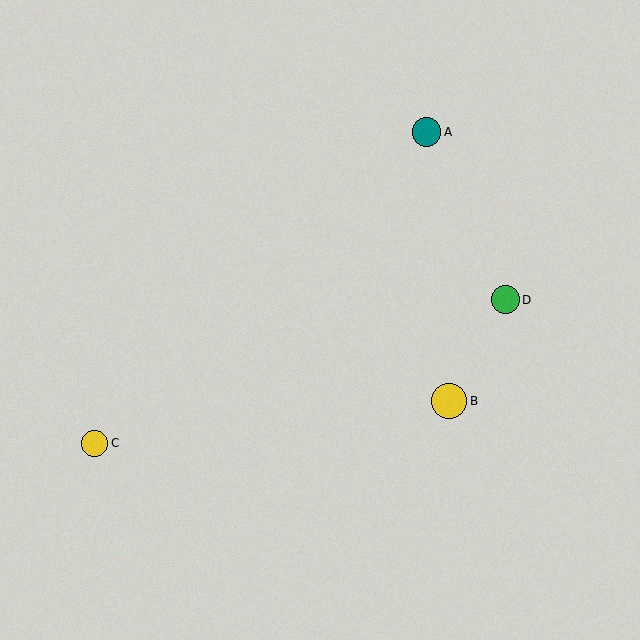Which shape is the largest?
The yellow circle (labeled B) is the largest.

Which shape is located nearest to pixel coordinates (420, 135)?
The teal circle (labeled A) at (427, 132) is nearest to that location.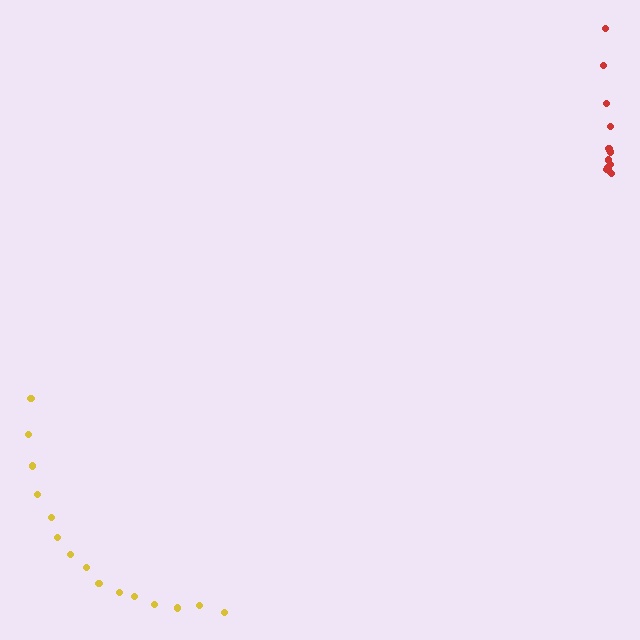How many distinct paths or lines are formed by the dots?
There are 2 distinct paths.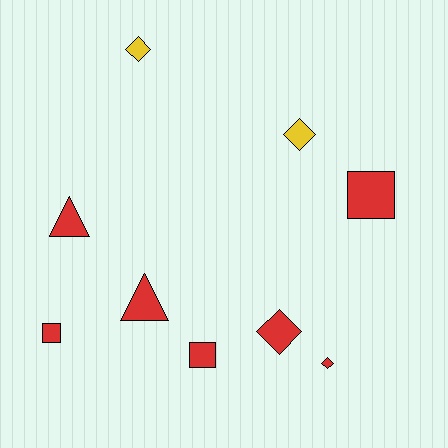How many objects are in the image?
There are 9 objects.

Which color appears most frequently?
Red, with 7 objects.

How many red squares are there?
There are 3 red squares.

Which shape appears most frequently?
Diamond, with 4 objects.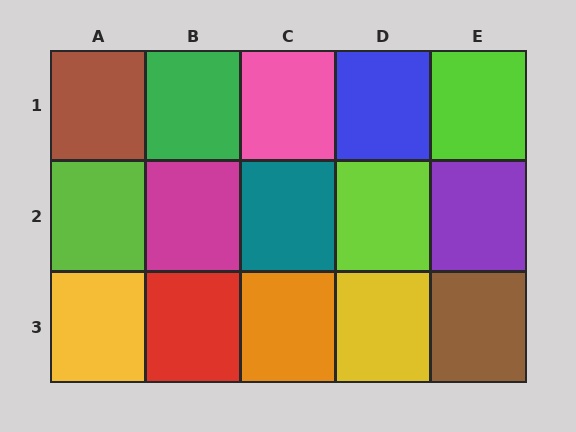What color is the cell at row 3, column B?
Red.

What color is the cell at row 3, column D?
Yellow.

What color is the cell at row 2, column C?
Teal.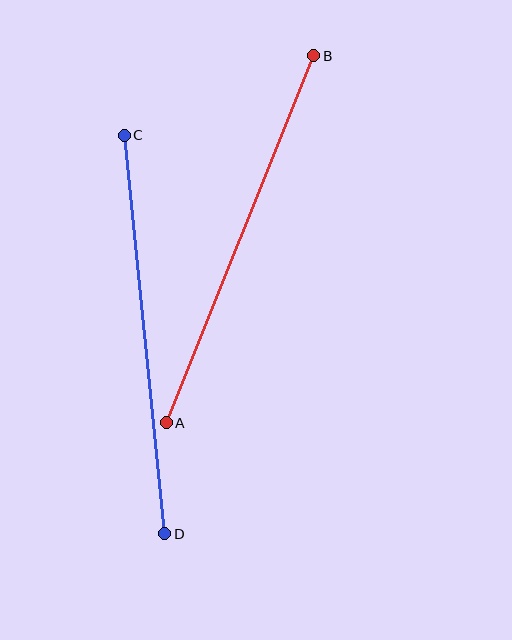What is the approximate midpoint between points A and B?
The midpoint is at approximately (240, 239) pixels.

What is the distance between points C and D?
The distance is approximately 401 pixels.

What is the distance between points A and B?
The distance is approximately 396 pixels.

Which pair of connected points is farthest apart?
Points C and D are farthest apart.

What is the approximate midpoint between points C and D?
The midpoint is at approximately (145, 335) pixels.